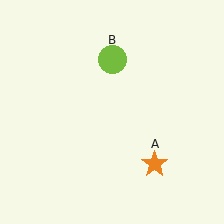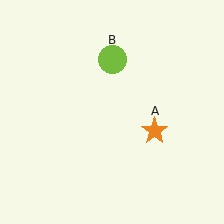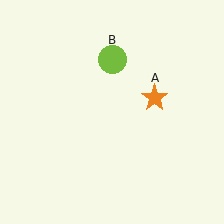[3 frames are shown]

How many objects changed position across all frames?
1 object changed position: orange star (object A).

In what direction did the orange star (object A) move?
The orange star (object A) moved up.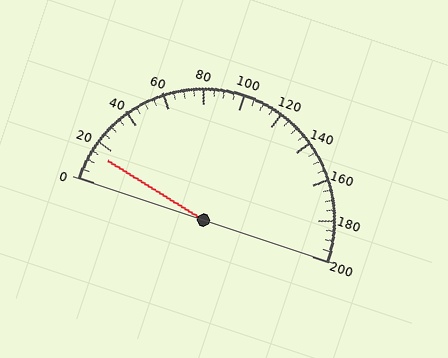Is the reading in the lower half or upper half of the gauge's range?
The reading is in the lower half of the range (0 to 200).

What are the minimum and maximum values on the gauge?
The gauge ranges from 0 to 200.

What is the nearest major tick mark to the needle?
The nearest major tick mark is 20.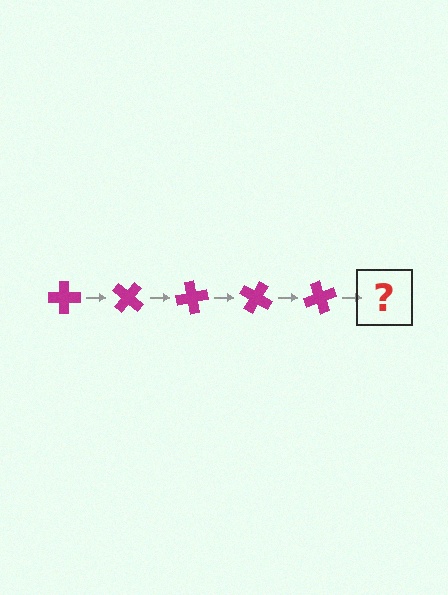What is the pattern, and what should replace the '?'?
The pattern is that the cross rotates 40 degrees each step. The '?' should be a magenta cross rotated 200 degrees.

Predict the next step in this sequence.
The next step is a magenta cross rotated 200 degrees.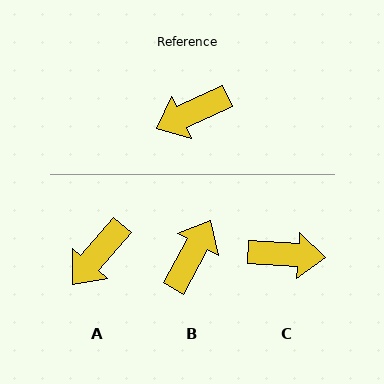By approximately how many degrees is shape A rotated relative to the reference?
Approximately 25 degrees counter-clockwise.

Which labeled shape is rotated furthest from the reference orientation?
C, about 152 degrees away.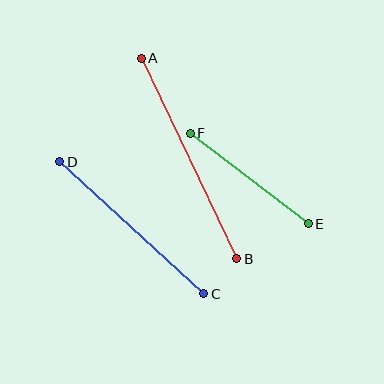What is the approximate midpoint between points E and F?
The midpoint is at approximately (249, 179) pixels.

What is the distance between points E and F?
The distance is approximately 149 pixels.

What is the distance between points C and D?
The distance is approximately 195 pixels.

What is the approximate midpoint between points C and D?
The midpoint is at approximately (132, 228) pixels.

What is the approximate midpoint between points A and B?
The midpoint is at approximately (189, 159) pixels.